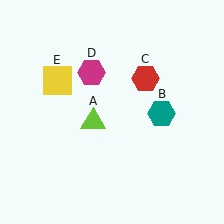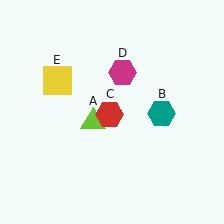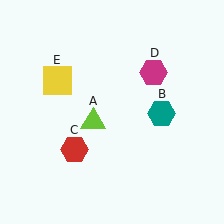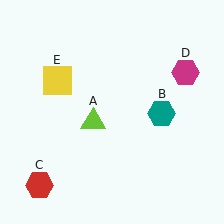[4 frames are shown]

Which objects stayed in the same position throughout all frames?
Lime triangle (object A) and teal hexagon (object B) and yellow square (object E) remained stationary.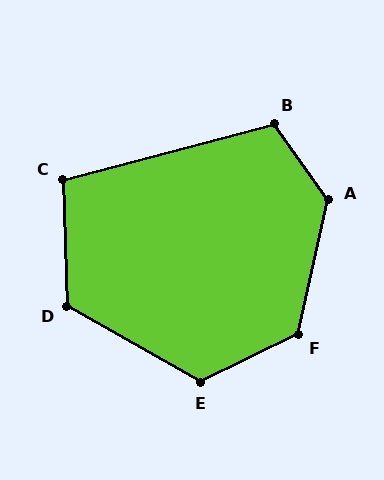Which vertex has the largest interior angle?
A, at approximately 132 degrees.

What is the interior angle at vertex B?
Approximately 111 degrees (obtuse).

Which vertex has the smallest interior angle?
C, at approximately 103 degrees.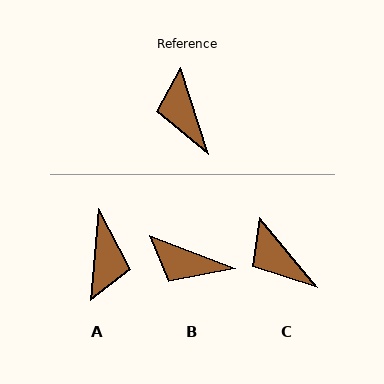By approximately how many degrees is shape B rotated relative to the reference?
Approximately 50 degrees counter-clockwise.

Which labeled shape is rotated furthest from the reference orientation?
A, about 157 degrees away.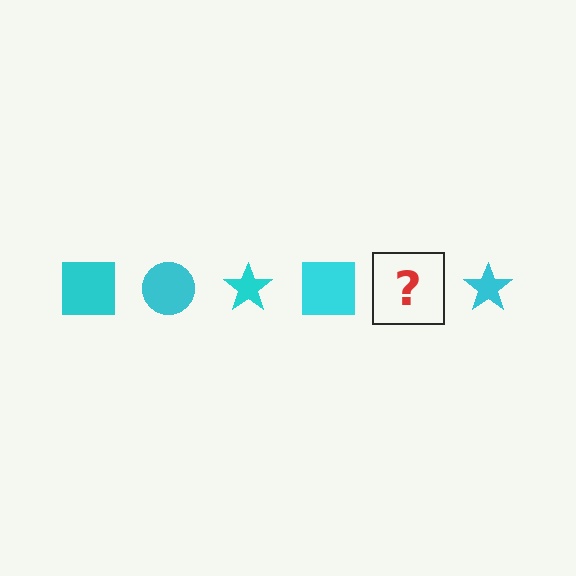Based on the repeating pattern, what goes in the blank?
The blank should be a cyan circle.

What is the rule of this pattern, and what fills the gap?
The rule is that the pattern cycles through square, circle, star shapes in cyan. The gap should be filled with a cyan circle.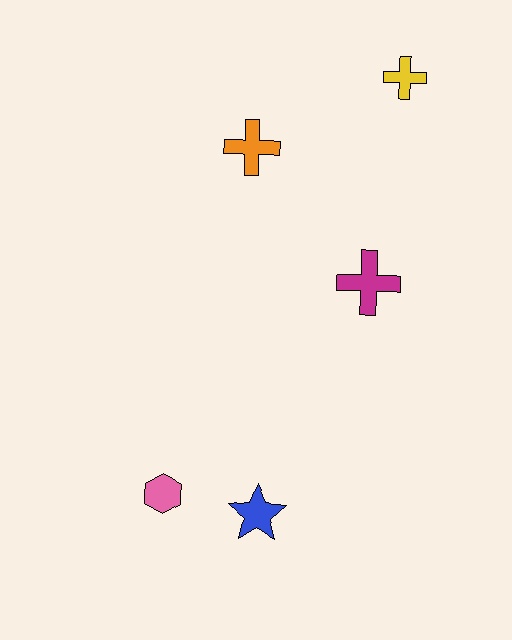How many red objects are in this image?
There are no red objects.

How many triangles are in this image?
There are no triangles.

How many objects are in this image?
There are 5 objects.